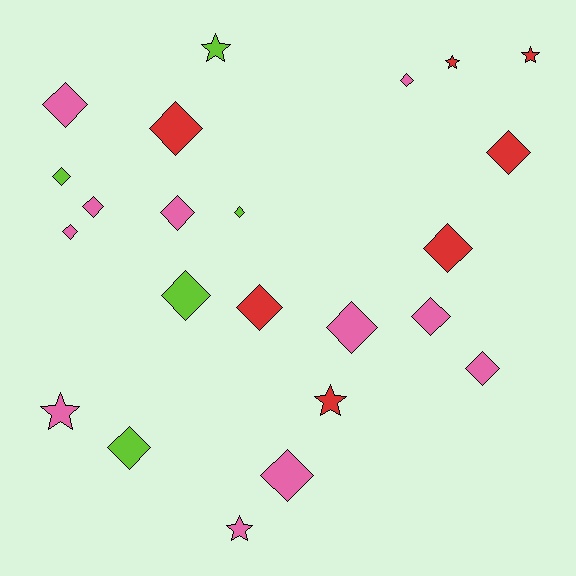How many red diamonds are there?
There are 4 red diamonds.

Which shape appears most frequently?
Diamond, with 17 objects.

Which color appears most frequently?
Pink, with 11 objects.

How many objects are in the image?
There are 23 objects.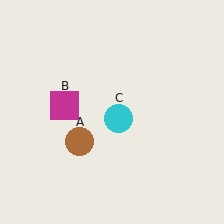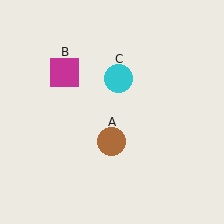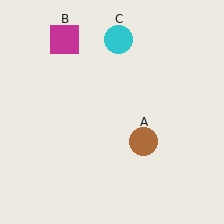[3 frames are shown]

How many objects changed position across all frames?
3 objects changed position: brown circle (object A), magenta square (object B), cyan circle (object C).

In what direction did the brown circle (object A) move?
The brown circle (object A) moved right.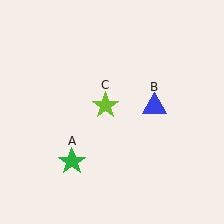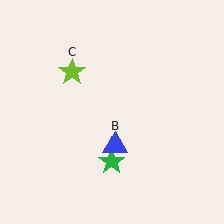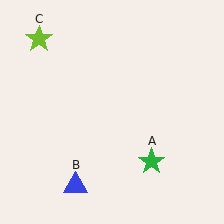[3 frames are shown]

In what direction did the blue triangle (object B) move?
The blue triangle (object B) moved down and to the left.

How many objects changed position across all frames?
3 objects changed position: green star (object A), blue triangle (object B), lime star (object C).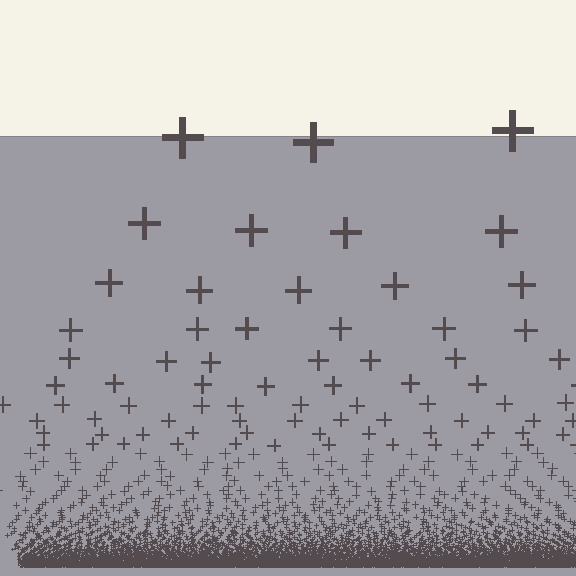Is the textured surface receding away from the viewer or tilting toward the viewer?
The surface appears to tilt toward the viewer. Texture elements get larger and sparser toward the top.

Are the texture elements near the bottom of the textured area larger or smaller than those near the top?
Smaller. The gradient is inverted — elements near the bottom are smaller and denser.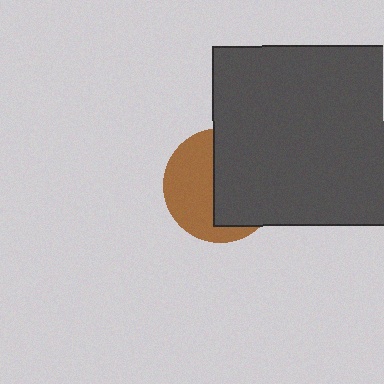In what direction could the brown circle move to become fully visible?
The brown circle could move left. That would shift it out from behind the dark gray rectangle entirely.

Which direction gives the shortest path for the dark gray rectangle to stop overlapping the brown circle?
Moving right gives the shortest separation.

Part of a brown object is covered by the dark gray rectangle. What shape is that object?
It is a circle.